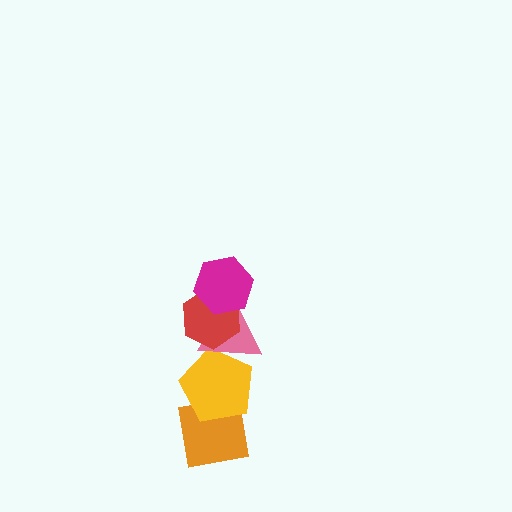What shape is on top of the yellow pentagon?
The pink triangle is on top of the yellow pentagon.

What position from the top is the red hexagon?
The red hexagon is 2nd from the top.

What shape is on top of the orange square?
The yellow pentagon is on top of the orange square.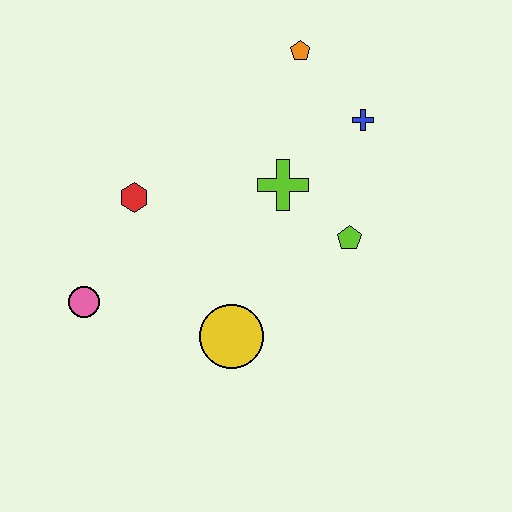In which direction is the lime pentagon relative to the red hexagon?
The lime pentagon is to the right of the red hexagon.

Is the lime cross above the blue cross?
No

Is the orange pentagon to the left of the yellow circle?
No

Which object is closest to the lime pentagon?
The lime cross is closest to the lime pentagon.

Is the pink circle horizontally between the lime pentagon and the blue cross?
No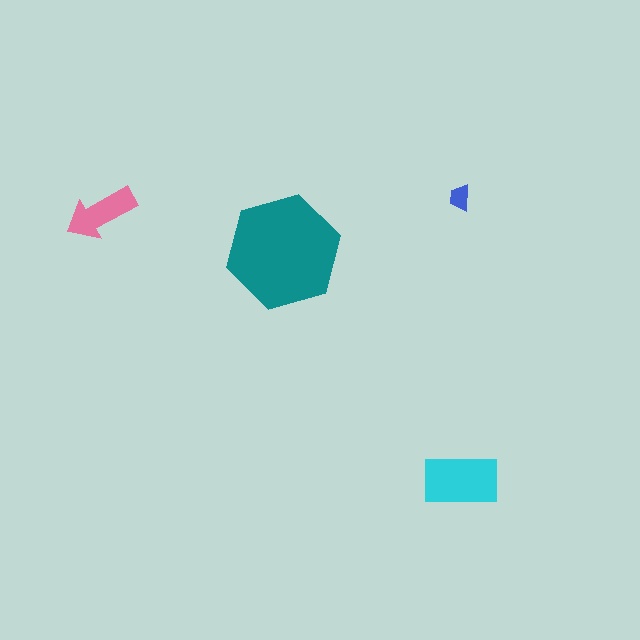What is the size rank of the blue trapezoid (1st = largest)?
4th.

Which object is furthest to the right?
The cyan rectangle is rightmost.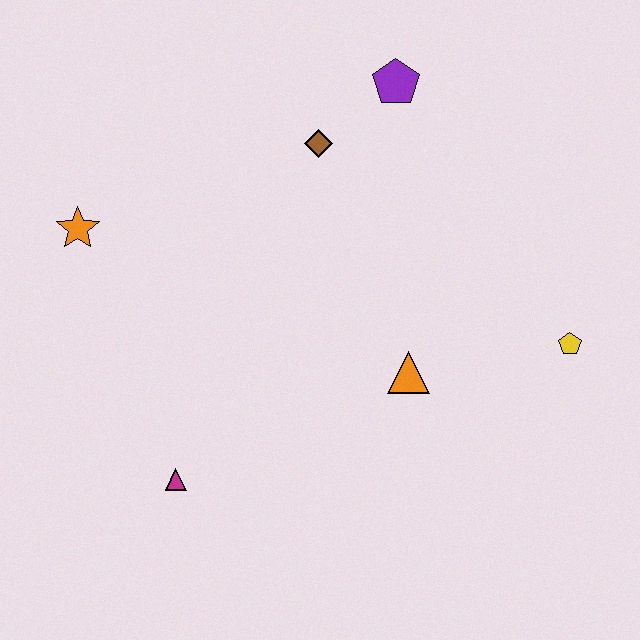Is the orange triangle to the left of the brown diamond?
No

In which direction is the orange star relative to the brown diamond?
The orange star is to the left of the brown diamond.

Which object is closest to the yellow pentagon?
The orange triangle is closest to the yellow pentagon.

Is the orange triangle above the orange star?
No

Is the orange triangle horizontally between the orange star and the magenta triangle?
No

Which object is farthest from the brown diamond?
The magenta triangle is farthest from the brown diamond.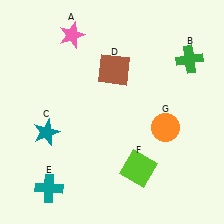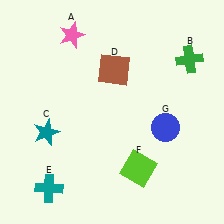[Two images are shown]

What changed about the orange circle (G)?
In Image 1, G is orange. In Image 2, it changed to blue.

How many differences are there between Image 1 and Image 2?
There is 1 difference between the two images.